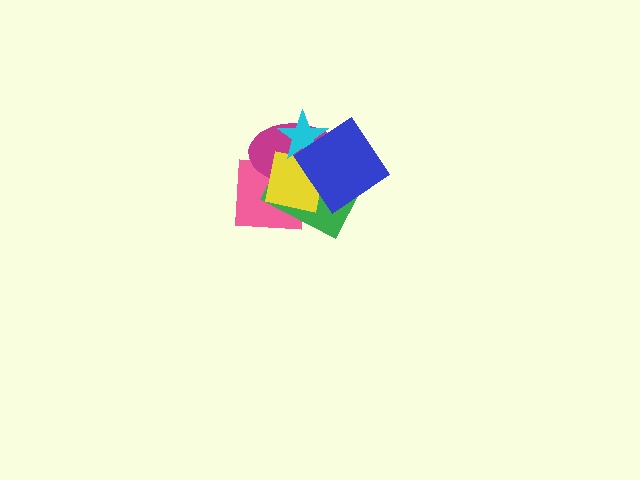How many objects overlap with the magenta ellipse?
5 objects overlap with the magenta ellipse.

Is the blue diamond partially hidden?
No, no other shape covers it.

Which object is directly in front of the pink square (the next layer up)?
The green square is directly in front of the pink square.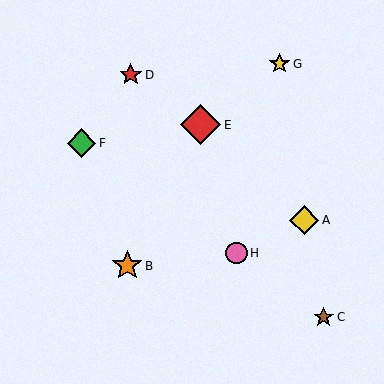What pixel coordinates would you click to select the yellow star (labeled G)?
Click at (279, 64) to select the yellow star G.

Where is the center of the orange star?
The center of the orange star is at (127, 266).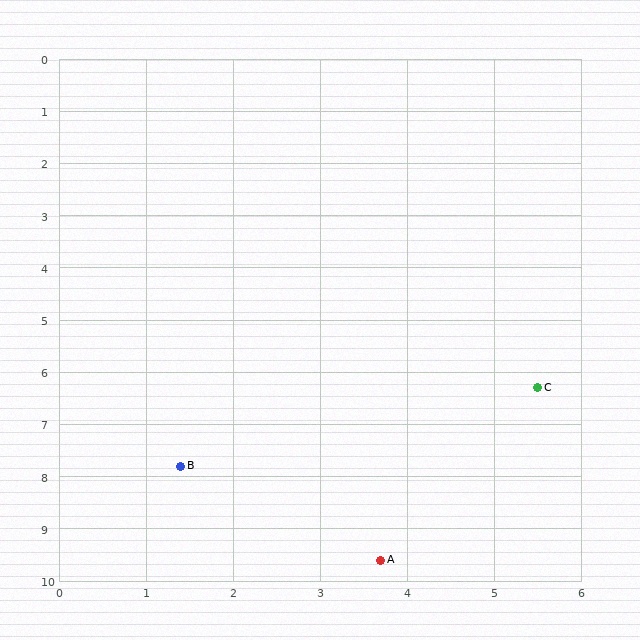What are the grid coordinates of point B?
Point B is at approximately (1.4, 7.8).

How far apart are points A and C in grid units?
Points A and C are about 3.8 grid units apart.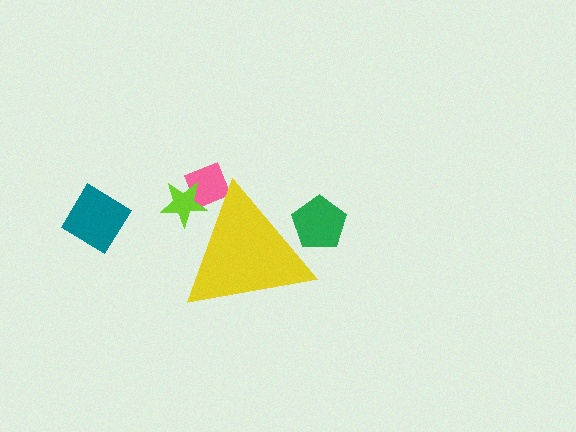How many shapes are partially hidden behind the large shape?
3 shapes are partially hidden.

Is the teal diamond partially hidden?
No, the teal diamond is fully visible.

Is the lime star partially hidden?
Yes, the lime star is partially hidden behind the yellow triangle.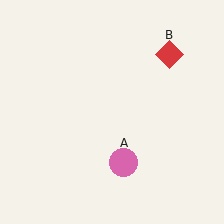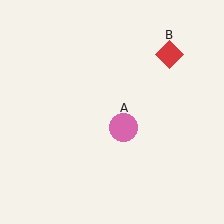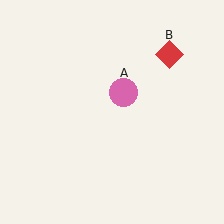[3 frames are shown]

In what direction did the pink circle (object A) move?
The pink circle (object A) moved up.